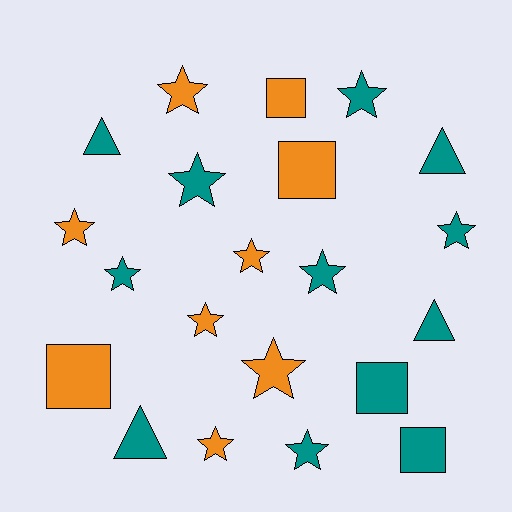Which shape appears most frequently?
Star, with 12 objects.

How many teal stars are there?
There are 6 teal stars.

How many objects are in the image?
There are 21 objects.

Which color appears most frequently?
Teal, with 12 objects.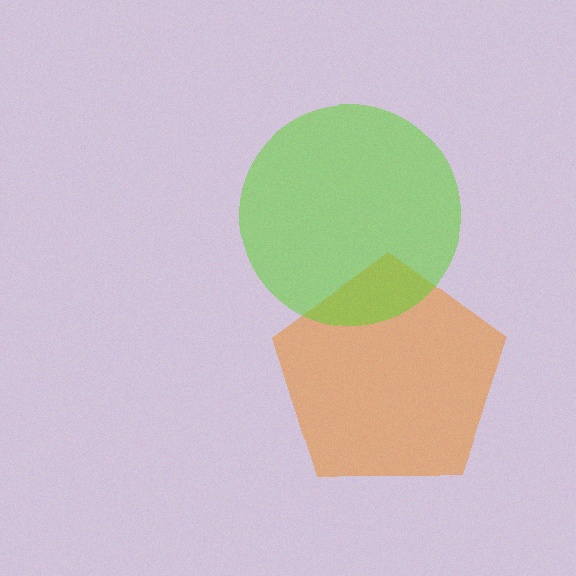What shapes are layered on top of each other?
The layered shapes are: an orange pentagon, a lime circle.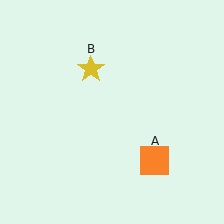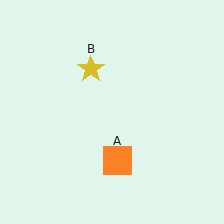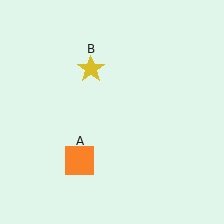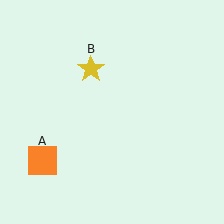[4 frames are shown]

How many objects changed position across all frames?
1 object changed position: orange square (object A).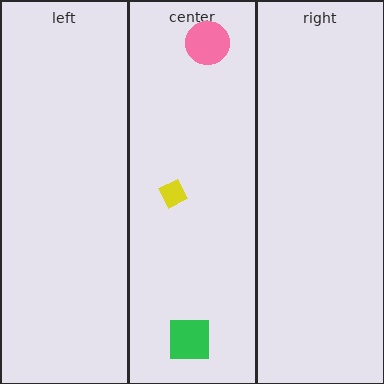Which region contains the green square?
The center region.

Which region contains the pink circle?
The center region.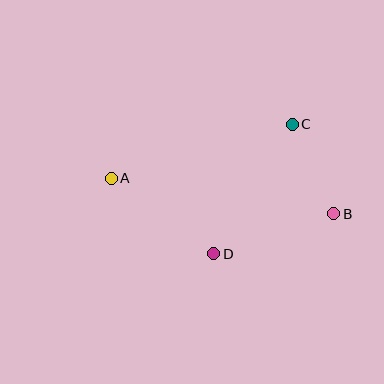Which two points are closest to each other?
Points B and C are closest to each other.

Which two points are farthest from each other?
Points A and B are farthest from each other.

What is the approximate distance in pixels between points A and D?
The distance between A and D is approximately 128 pixels.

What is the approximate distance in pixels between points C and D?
The distance between C and D is approximately 151 pixels.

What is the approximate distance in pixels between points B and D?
The distance between B and D is approximately 126 pixels.